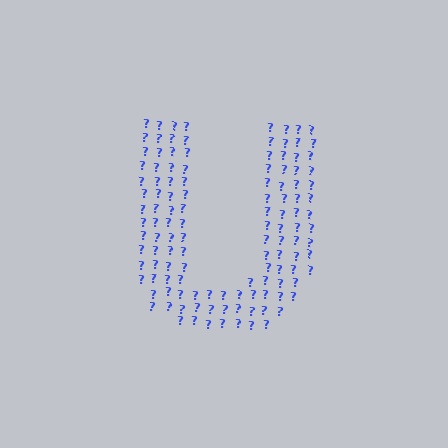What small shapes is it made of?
It is made of small question marks.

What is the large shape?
The large shape is the letter U.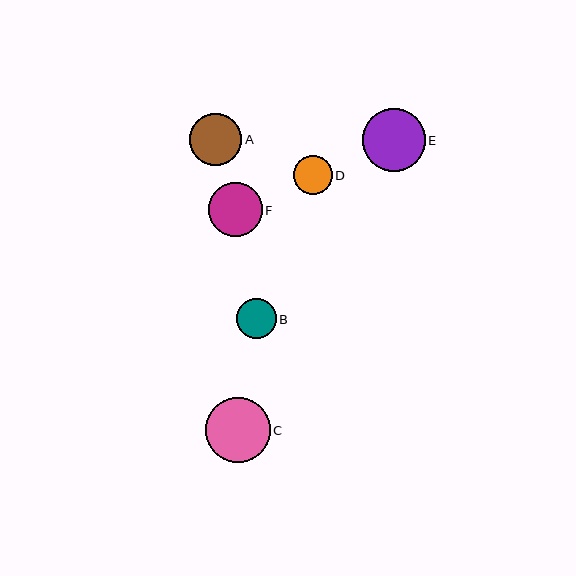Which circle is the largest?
Circle C is the largest with a size of approximately 64 pixels.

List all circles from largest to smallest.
From largest to smallest: C, E, F, A, B, D.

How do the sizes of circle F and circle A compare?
Circle F and circle A are approximately the same size.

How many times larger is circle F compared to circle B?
Circle F is approximately 1.3 times the size of circle B.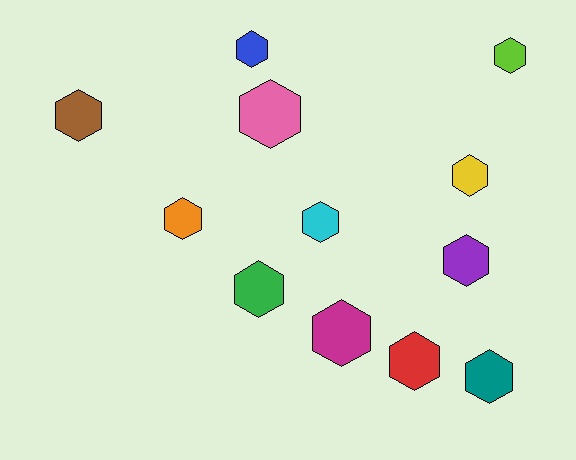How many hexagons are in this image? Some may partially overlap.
There are 12 hexagons.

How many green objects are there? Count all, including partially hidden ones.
There is 1 green object.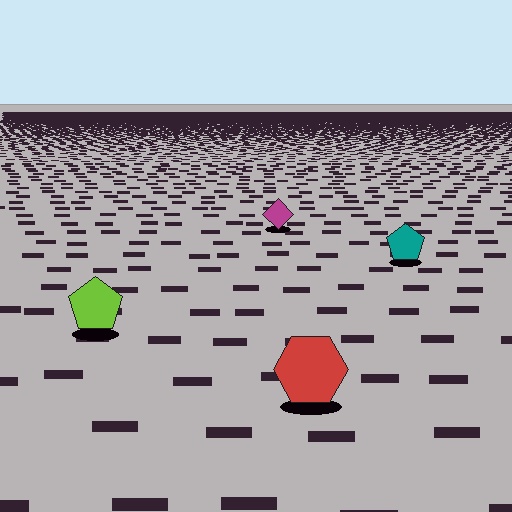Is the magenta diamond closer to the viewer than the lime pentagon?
No. The lime pentagon is closer — you can tell from the texture gradient: the ground texture is coarser near it.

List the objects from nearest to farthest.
From nearest to farthest: the red hexagon, the lime pentagon, the teal pentagon, the magenta diamond.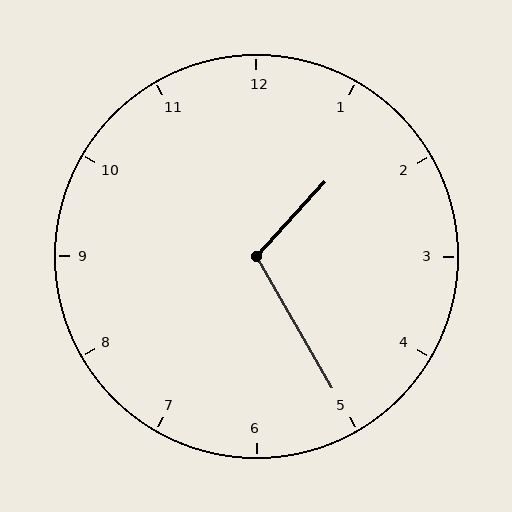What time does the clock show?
1:25.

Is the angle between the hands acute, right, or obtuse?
It is obtuse.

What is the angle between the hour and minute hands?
Approximately 108 degrees.